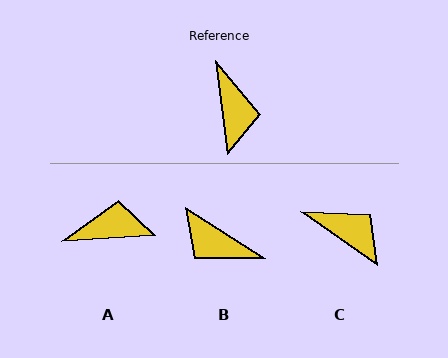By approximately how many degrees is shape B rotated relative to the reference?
Approximately 130 degrees clockwise.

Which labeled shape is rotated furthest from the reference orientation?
B, about 130 degrees away.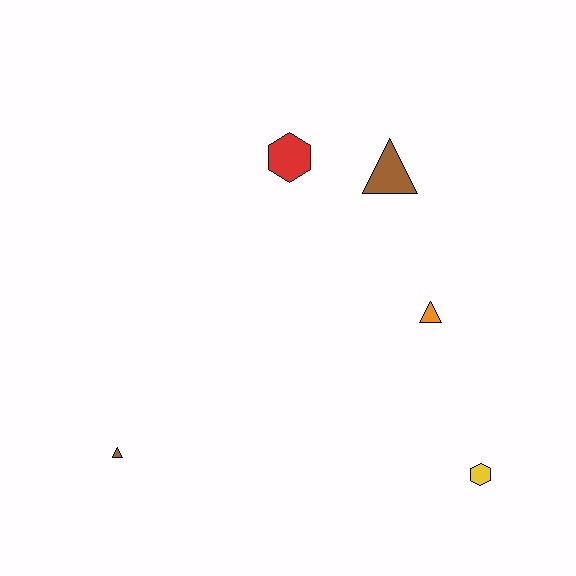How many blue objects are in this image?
There are no blue objects.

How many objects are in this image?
There are 5 objects.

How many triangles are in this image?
There are 3 triangles.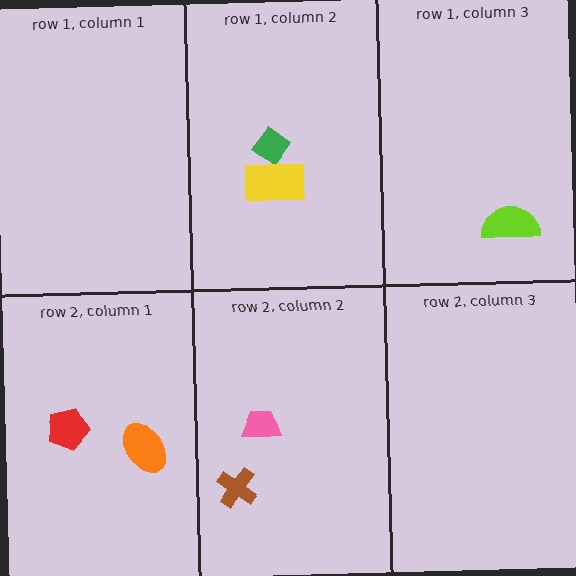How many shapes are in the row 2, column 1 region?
2.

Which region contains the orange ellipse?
The row 2, column 1 region.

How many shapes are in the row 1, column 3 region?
1.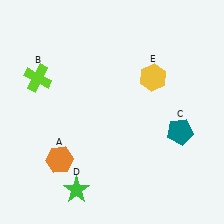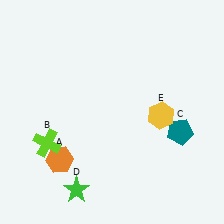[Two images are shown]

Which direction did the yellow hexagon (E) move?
The yellow hexagon (E) moved down.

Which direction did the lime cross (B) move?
The lime cross (B) moved down.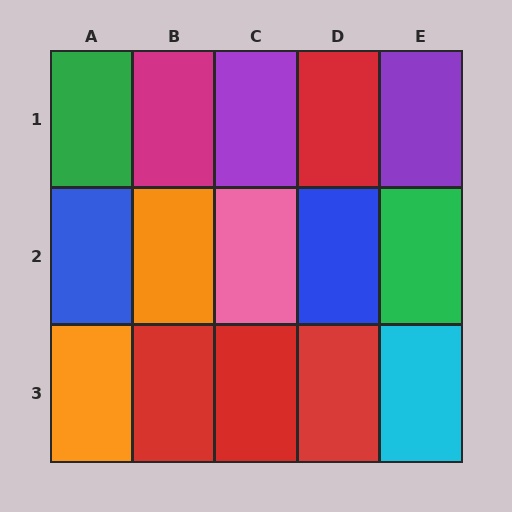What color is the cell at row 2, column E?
Green.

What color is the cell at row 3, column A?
Orange.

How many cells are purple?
2 cells are purple.